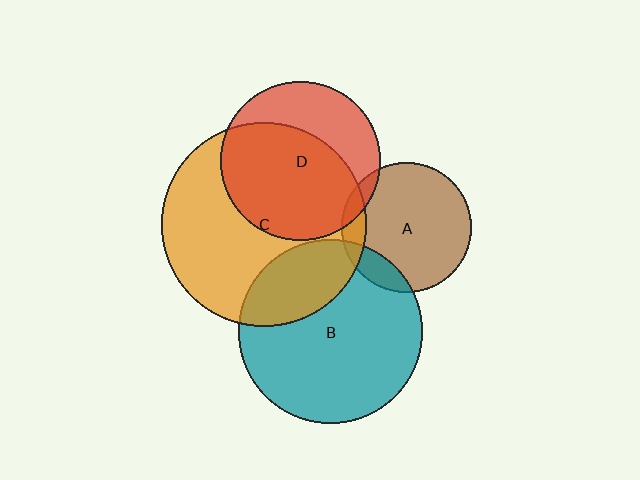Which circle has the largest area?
Circle C (orange).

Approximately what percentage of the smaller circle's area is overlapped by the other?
Approximately 10%.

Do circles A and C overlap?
Yes.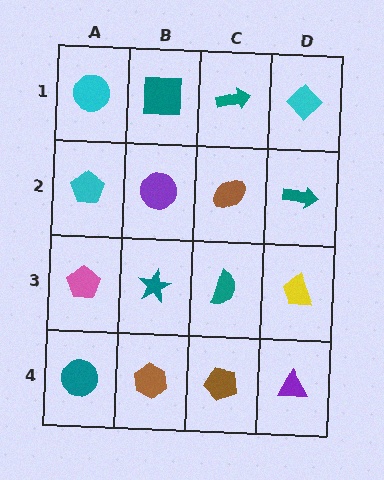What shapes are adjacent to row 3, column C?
A brown ellipse (row 2, column C), a brown pentagon (row 4, column C), a teal star (row 3, column B), a yellow trapezoid (row 3, column D).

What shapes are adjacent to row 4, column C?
A teal semicircle (row 3, column C), a brown hexagon (row 4, column B), a purple triangle (row 4, column D).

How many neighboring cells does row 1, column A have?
2.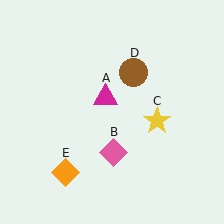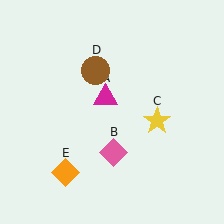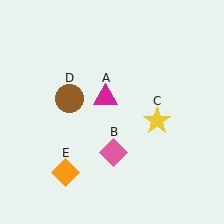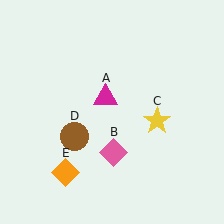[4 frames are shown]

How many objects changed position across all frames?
1 object changed position: brown circle (object D).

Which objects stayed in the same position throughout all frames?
Magenta triangle (object A) and pink diamond (object B) and yellow star (object C) and orange diamond (object E) remained stationary.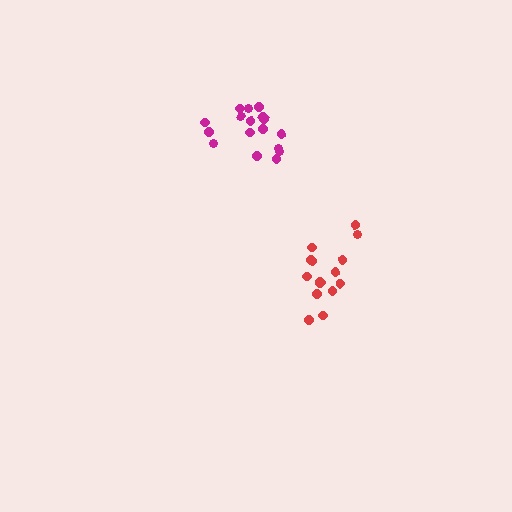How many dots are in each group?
Group 1: 17 dots, Group 2: 15 dots (32 total).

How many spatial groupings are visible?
There are 2 spatial groupings.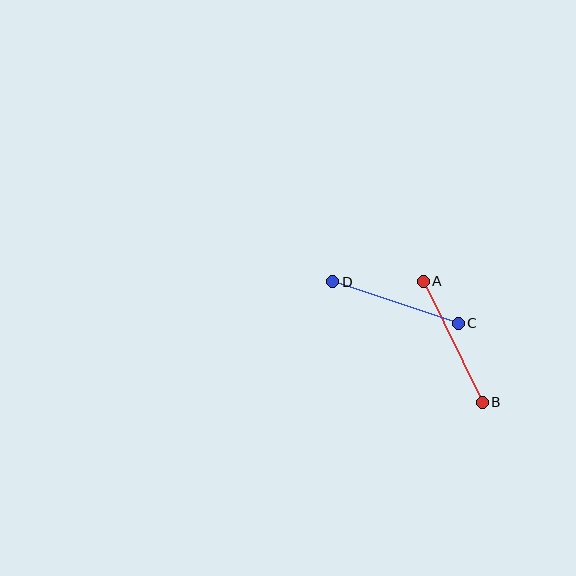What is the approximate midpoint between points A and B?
The midpoint is at approximately (453, 342) pixels.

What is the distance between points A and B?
The distance is approximately 135 pixels.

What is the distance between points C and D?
The distance is approximately 132 pixels.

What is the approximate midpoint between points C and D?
The midpoint is at approximately (395, 303) pixels.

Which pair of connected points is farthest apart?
Points A and B are farthest apart.